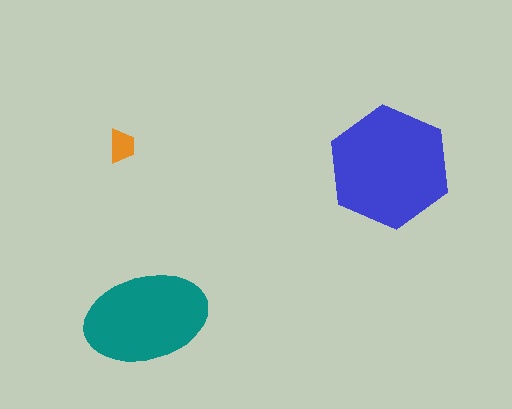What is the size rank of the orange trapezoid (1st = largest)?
3rd.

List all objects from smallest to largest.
The orange trapezoid, the teal ellipse, the blue hexagon.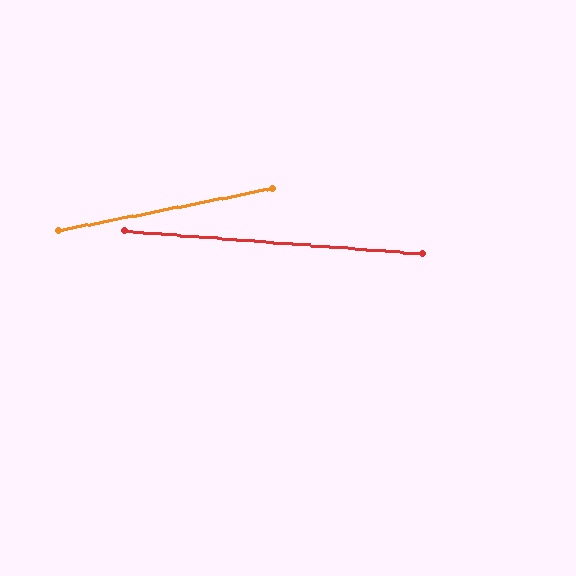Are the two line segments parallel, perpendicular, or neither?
Neither parallel nor perpendicular — they differ by about 16°.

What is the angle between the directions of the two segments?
Approximately 16 degrees.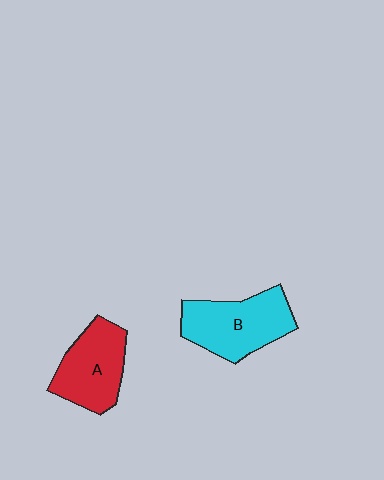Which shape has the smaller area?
Shape A (red).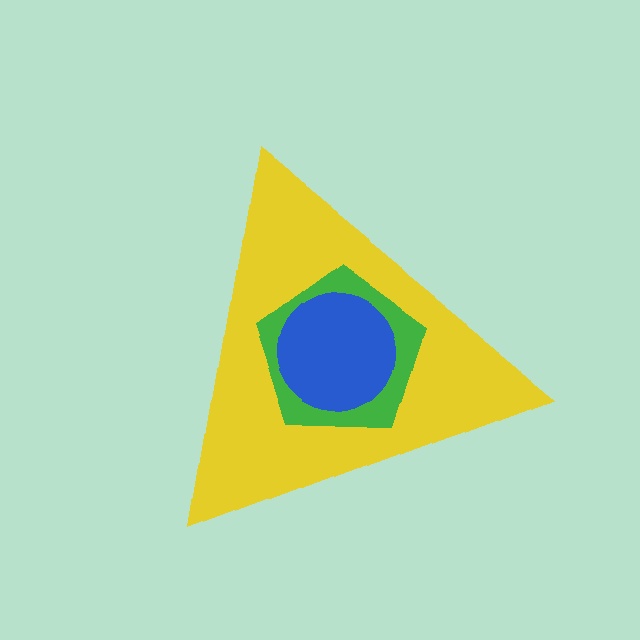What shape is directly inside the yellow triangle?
The green pentagon.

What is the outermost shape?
The yellow triangle.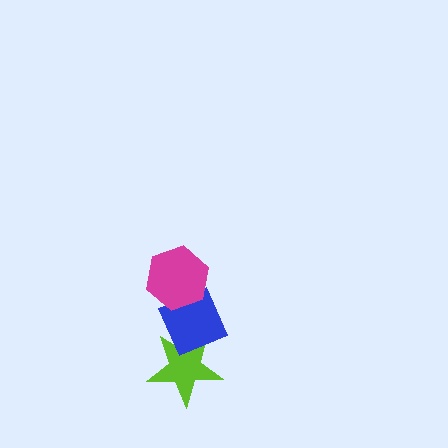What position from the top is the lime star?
The lime star is 3rd from the top.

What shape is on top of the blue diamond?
The magenta hexagon is on top of the blue diamond.